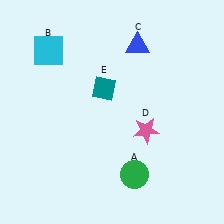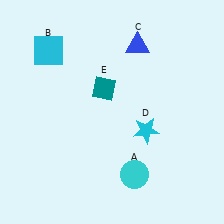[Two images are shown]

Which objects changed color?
A changed from green to cyan. D changed from pink to cyan.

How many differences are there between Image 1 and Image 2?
There are 2 differences between the two images.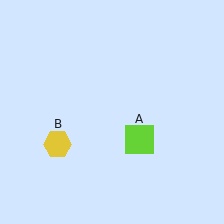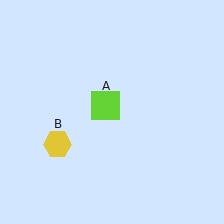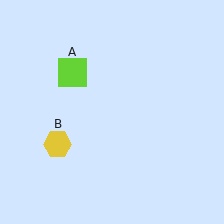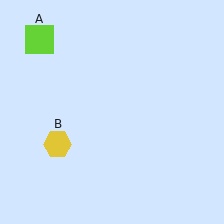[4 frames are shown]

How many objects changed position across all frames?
1 object changed position: lime square (object A).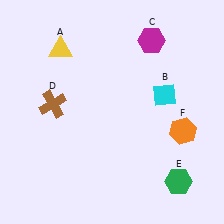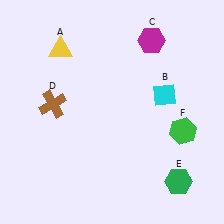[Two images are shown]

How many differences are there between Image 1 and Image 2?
There is 1 difference between the two images.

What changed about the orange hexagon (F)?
In Image 1, F is orange. In Image 2, it changed to green.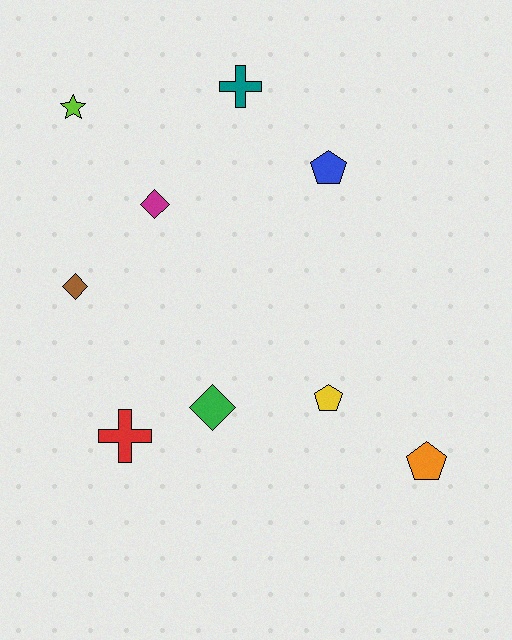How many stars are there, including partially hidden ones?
There is 1 star.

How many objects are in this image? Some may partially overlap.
There are 9 objects.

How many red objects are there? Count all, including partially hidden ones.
There is 1 red object.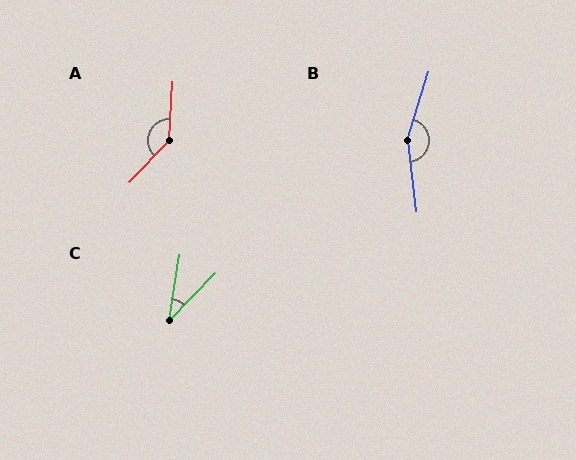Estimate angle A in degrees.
Approximately 139 degrees.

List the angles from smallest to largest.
C (35°), A (139°), B (156°).